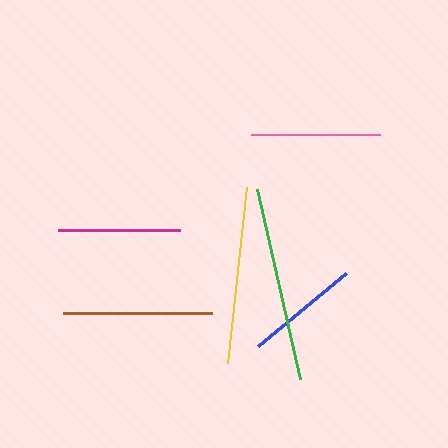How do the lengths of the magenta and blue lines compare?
The magenta and blue lines are approximately the same length.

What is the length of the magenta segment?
The magenta segment is approximately 122 pixels long.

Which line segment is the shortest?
The blue line is the shortest at approximately 114 pixels.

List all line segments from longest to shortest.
From longest to shortest: green, yellow, brown, pink, magenta, blue.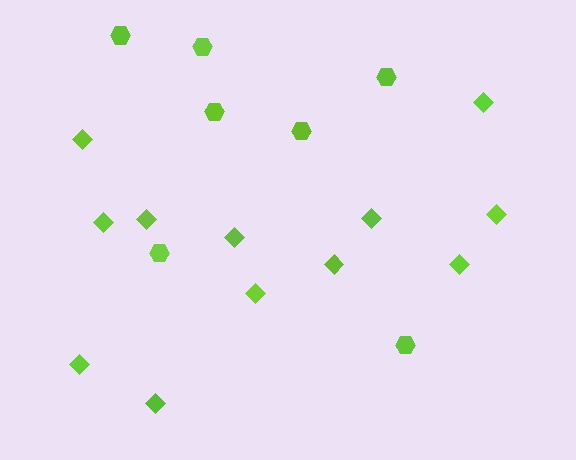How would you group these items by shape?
There are 2 groups: one group of diamonds (12) and one group of hexagons (7).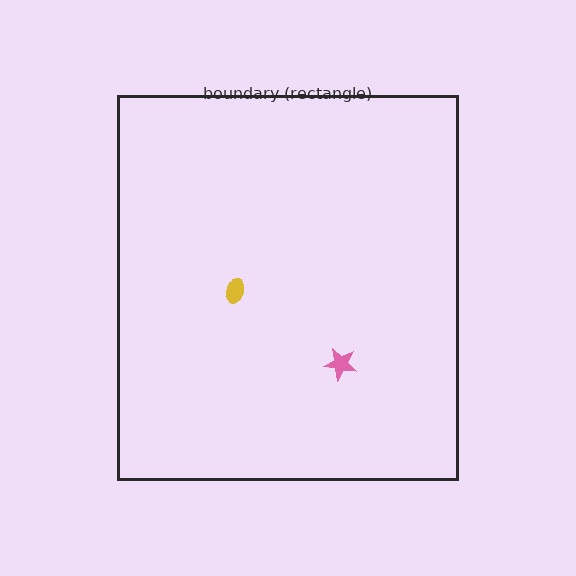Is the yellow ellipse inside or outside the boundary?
Inside.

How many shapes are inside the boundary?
2 inside, 0 outside.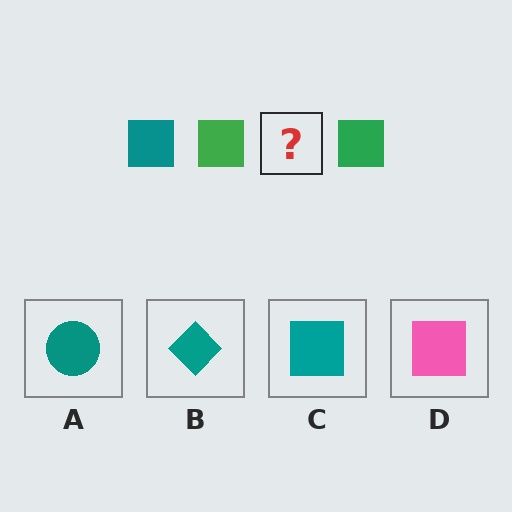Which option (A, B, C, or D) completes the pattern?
C.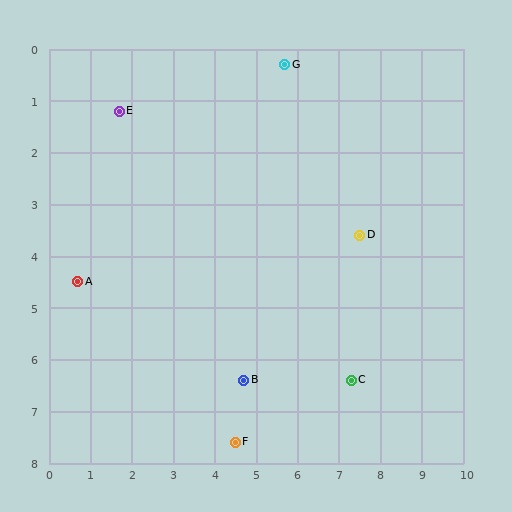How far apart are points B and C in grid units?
Points B and C are about 2.6 grid units apart.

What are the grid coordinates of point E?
Point E is at approximately (1.7, 1.2).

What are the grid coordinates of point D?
Point D is at approximately (7.5, 3.6).